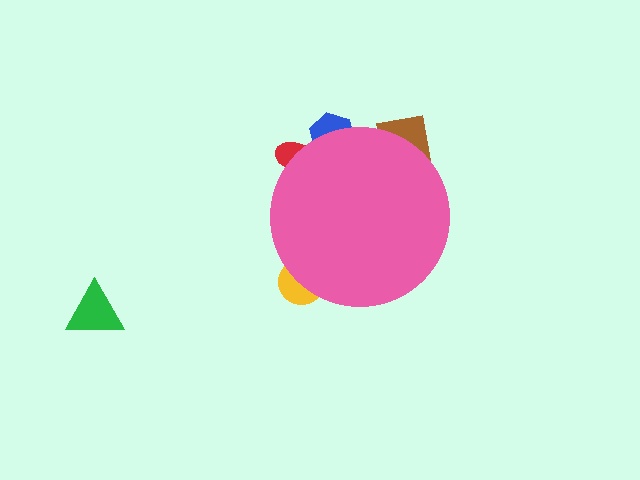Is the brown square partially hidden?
Yes, the brown square is partially hidden behind the pink circle.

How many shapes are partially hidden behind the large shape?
4 shapes are partially hidden.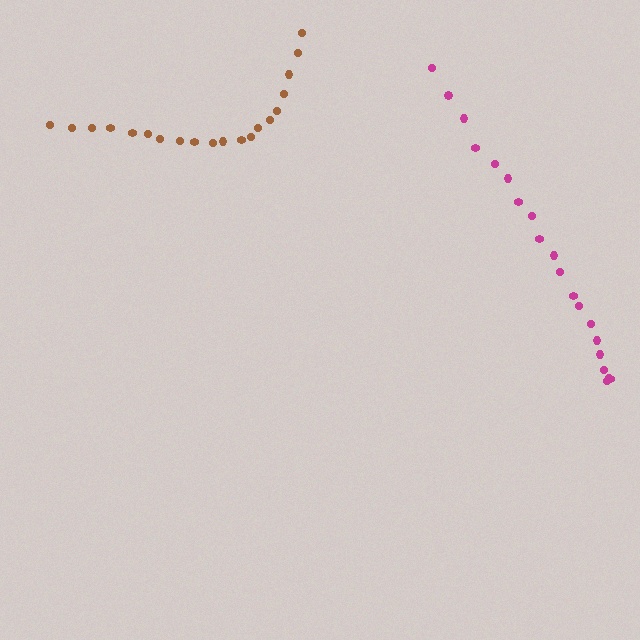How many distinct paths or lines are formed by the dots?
There are 2 distinct paths.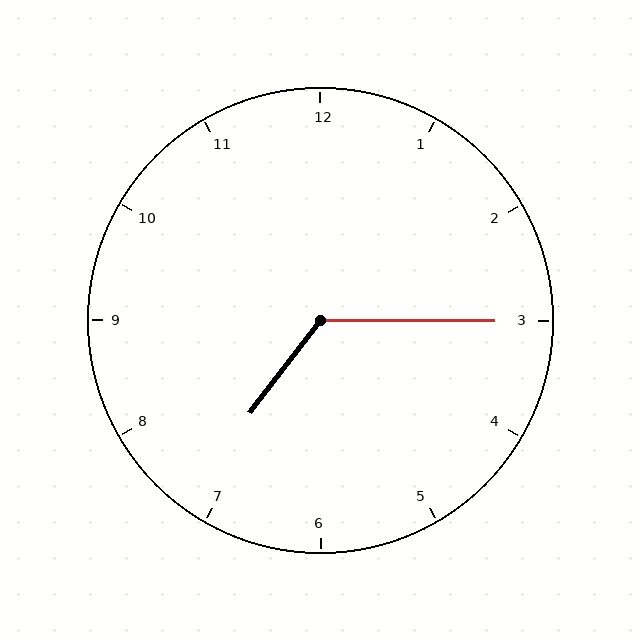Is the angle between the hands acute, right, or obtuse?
It is obtuse.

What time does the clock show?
7:15.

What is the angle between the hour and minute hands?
Approximately 128 degrees.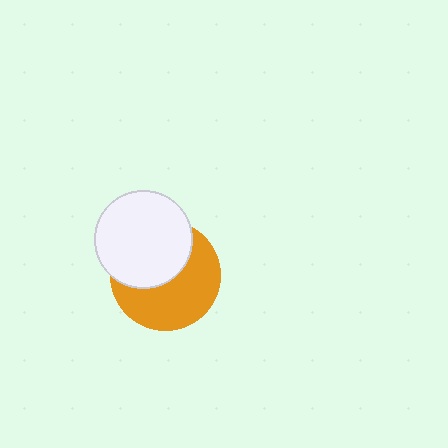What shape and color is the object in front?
The object in front is a white circle.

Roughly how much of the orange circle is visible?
About half of it is visible (roughly 55%).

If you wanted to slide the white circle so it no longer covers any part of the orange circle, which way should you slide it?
Slide it toward the upper-left — that is the most direct way to separate the two shapes.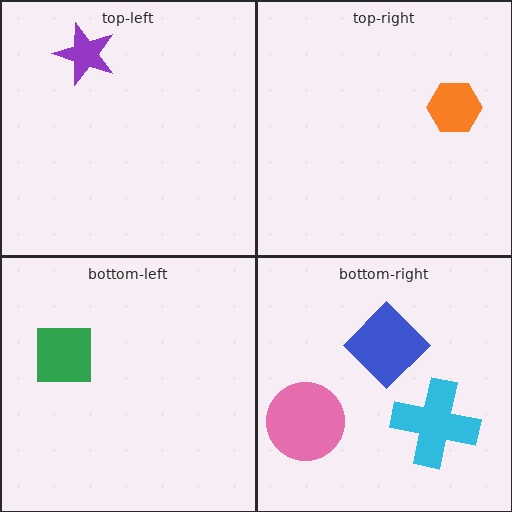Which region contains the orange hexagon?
The top-right region.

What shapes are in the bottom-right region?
The cyan cross, the pink circle, the blue diamond.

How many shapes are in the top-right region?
1.